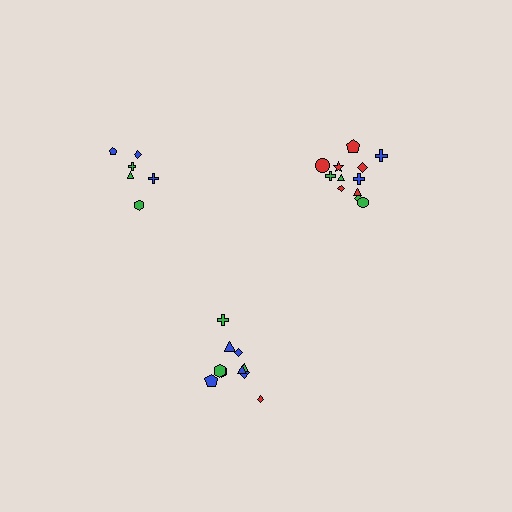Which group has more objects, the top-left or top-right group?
The top-right group.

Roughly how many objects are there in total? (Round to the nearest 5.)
Roughly 30 objects in total.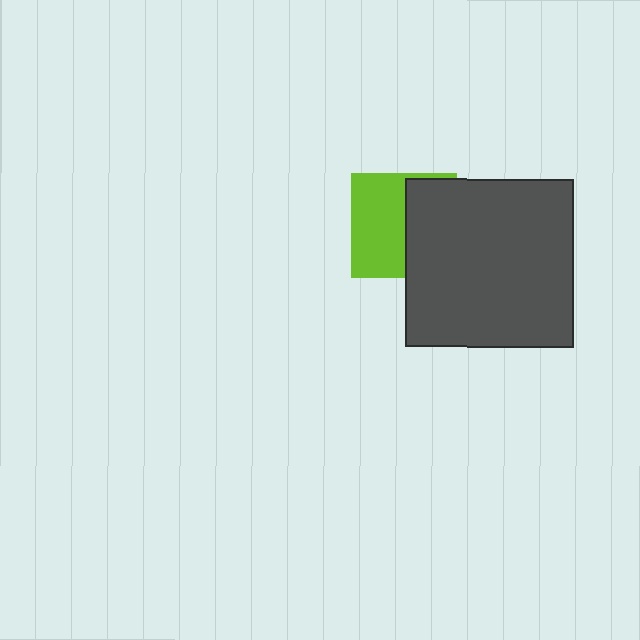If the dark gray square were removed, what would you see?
You would see the complete lime square.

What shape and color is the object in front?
The object in front is a dark gray square.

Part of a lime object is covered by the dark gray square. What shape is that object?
It is a square.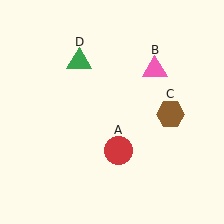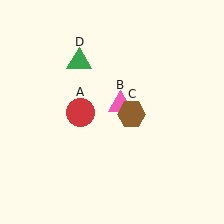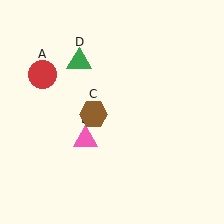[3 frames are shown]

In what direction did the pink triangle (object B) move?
The pink triangle (object B) moved down and to the left.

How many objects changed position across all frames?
3 objects changed position: red circle (object A), pink triangle (object B), brown hexagon (object C).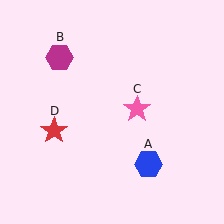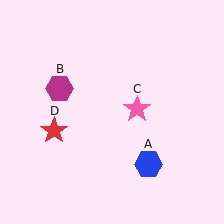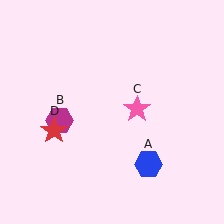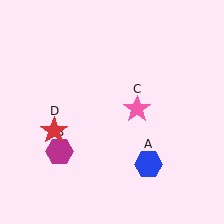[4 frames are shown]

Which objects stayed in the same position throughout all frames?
Blue hexagon (object A) and pink star (object C) and red star (object D) remained stationary.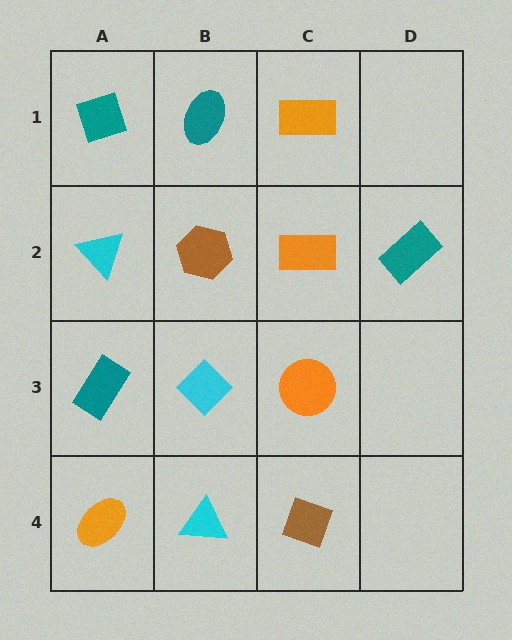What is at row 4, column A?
An orange ellipse.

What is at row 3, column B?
A cyan diamond.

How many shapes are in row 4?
3 shapes.